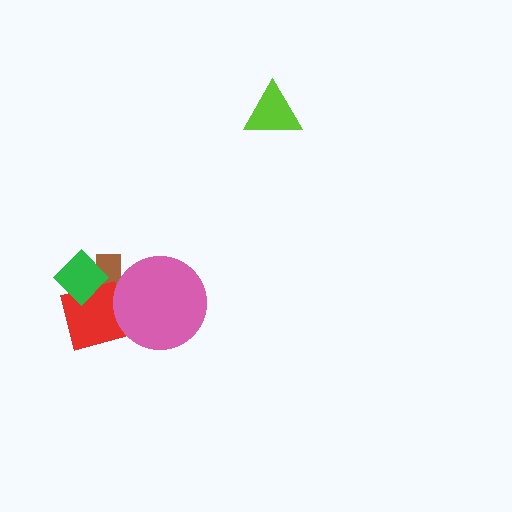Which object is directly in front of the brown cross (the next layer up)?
The red square is directly in front of the brown cross.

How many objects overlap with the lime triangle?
0 objects overlap with the lime triangle.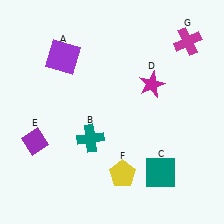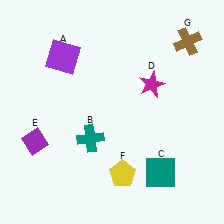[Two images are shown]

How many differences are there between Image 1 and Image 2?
There is 1 difference between the two images.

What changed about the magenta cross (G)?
In Image 1, G is magenta. In Image 2, it changed to brown.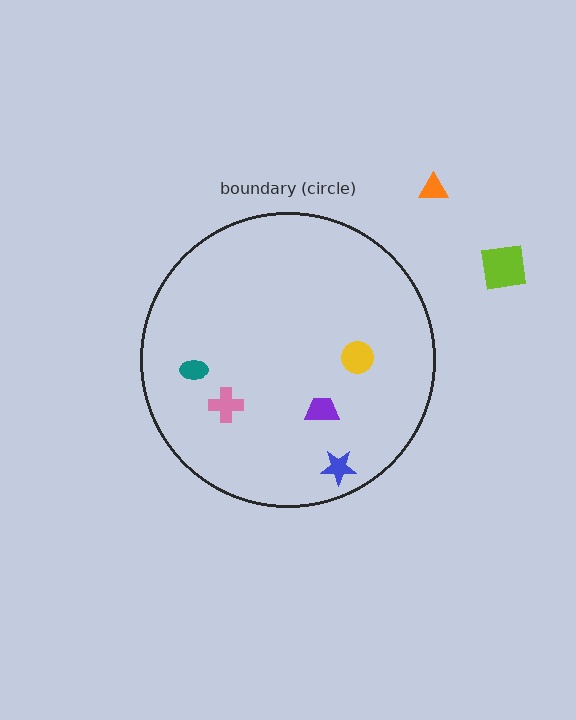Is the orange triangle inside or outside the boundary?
Outside.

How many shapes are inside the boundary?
5 inside, 2 outside.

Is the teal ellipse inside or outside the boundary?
Inside.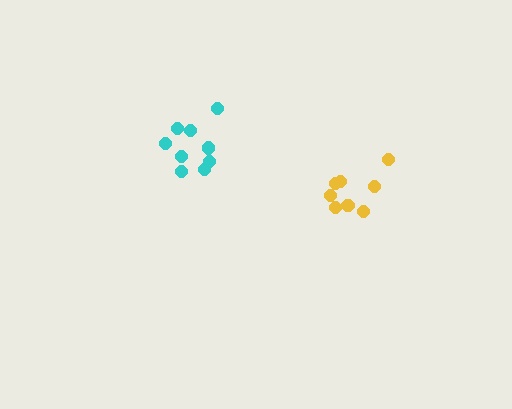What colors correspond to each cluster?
The clusters are colored: yellow, cyan.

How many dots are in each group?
Group 1: 9 dots, Group 2: 10 dots (19 total).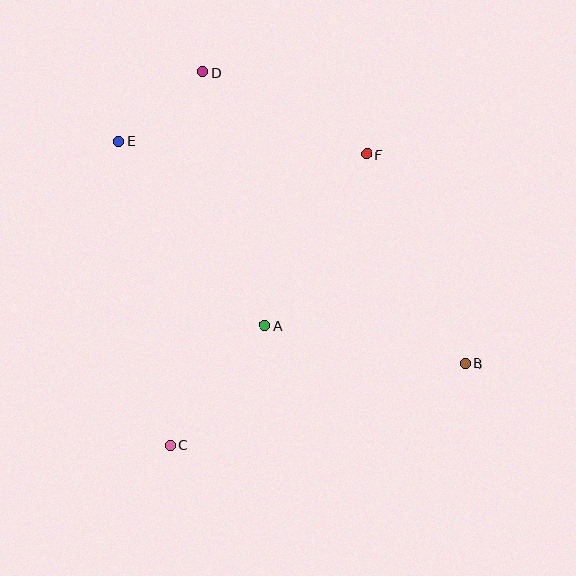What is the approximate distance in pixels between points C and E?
The distance between C and E is approximately 309 pixels.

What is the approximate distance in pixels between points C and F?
The distance between C and F is approximately 351 pixels.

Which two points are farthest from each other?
Points B and E are farthest from each other.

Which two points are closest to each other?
Points D and E are closest to each other.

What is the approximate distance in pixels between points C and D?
The distance between C and D is approximately 374 pixels.